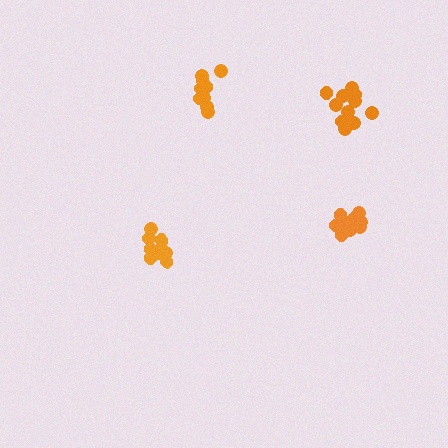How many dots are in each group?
Group 1: 9 dots, Group 2: 11 dots, Group 3: 9 dots, Group 4: 12 dots (41 total).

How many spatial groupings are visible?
There are 4 spatial groupings.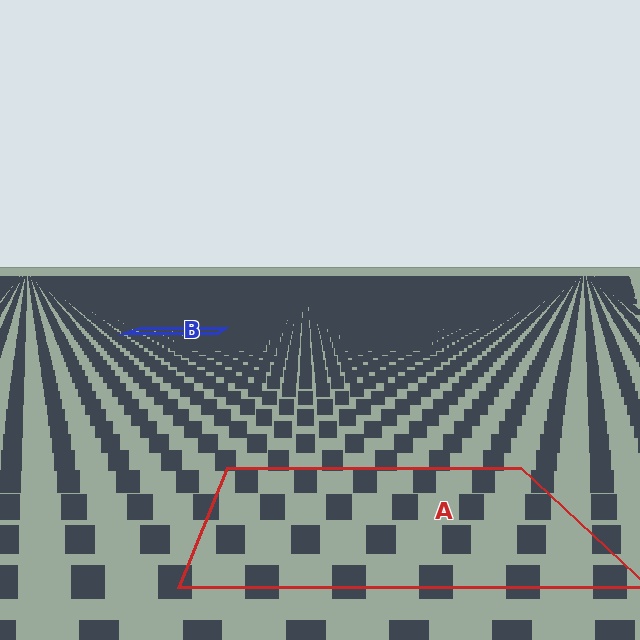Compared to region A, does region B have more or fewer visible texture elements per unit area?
Region B has more texture elements per unit area — they are packed more densely because it is farther away.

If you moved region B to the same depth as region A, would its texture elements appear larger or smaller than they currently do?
They would appear larger. At a closer depth, the same texture elements are projected at a bigger on-screen size.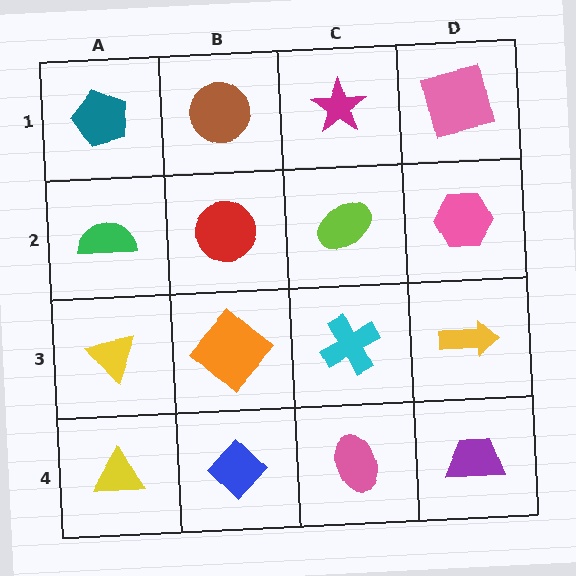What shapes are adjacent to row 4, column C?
A cyan cross (row 3, column C), a blue diamond (row 4, column B), a purple trapezoid (row 4, column D).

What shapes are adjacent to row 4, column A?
A yellow triangle (row 3, column A), a blue diamond (row 4, column B).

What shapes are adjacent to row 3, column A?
A green semicircle (row 2, column A), a yellow triangle (row 4, column A), an orange diamond (row 3, column B).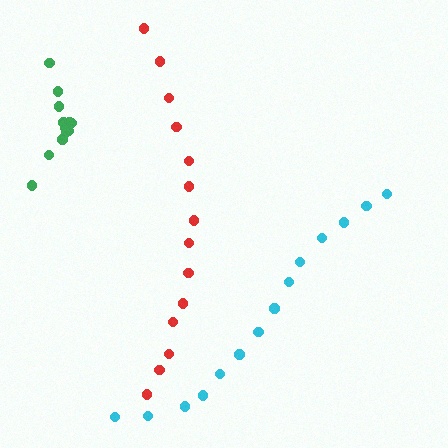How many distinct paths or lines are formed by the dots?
There are 3 distinct paths.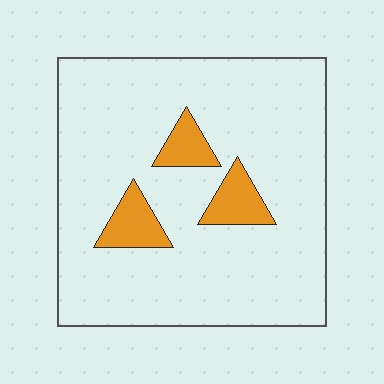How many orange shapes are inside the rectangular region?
3.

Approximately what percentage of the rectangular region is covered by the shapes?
Approximately 10%.